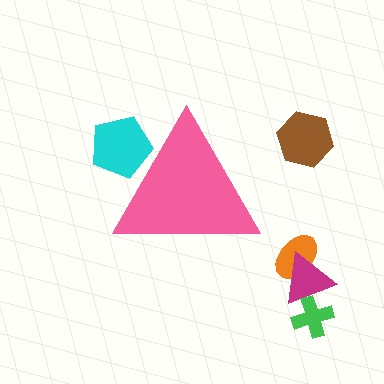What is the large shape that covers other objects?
A pink triangle.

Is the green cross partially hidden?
No, the green cross is fully visible.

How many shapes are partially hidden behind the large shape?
1 shape is partially hidden.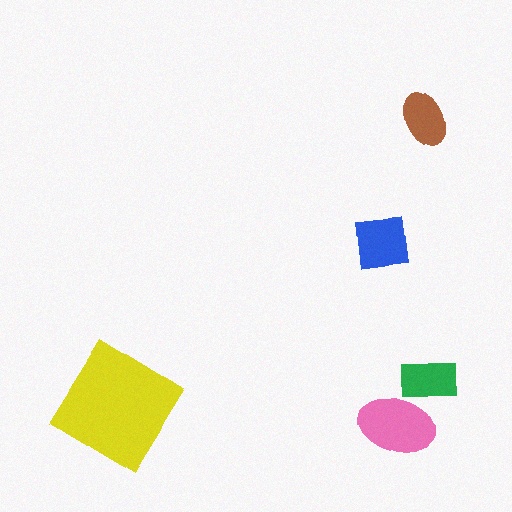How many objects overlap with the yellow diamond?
0 objects overlap with the yellow diamond.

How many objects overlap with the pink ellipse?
1 object overlaps with the pink ellipse.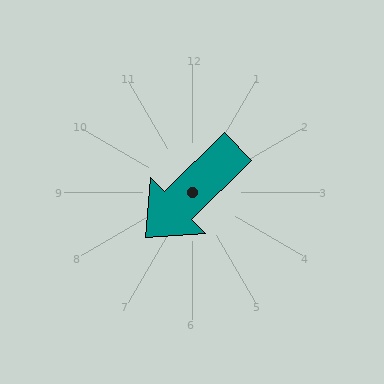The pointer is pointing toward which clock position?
Roughly 8 o'clock.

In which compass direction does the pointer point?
Southwest.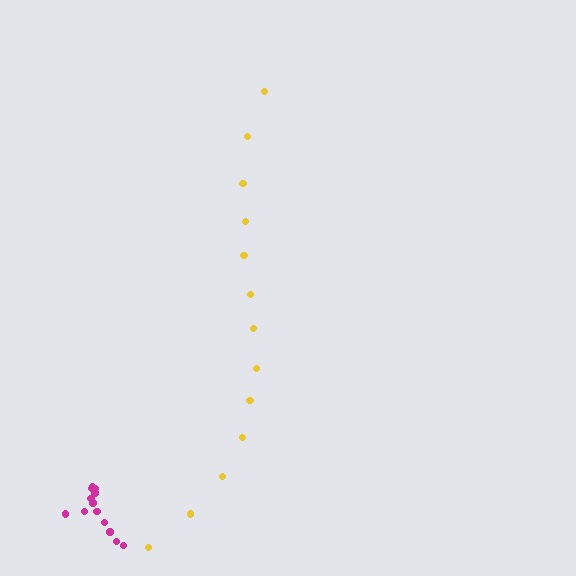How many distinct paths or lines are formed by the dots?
There are 2 distinct paths.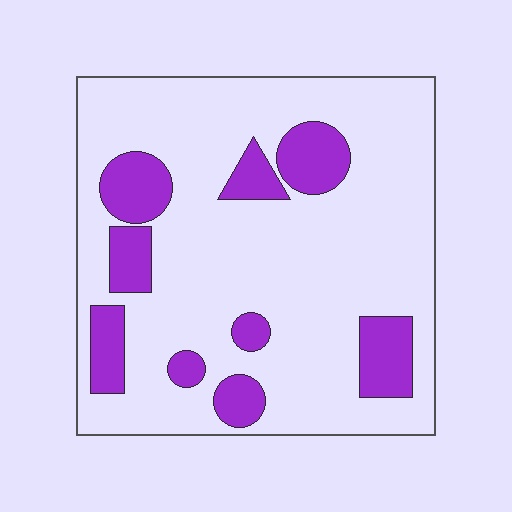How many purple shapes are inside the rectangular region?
9.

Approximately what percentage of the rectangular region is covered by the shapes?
Approximately 20%.